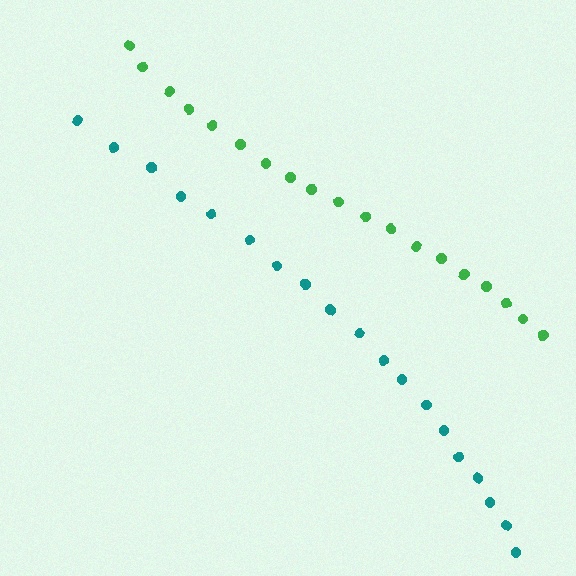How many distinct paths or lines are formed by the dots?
There are 2 distinct paths.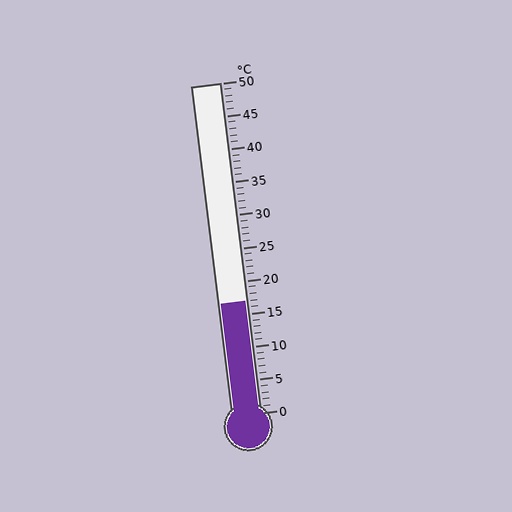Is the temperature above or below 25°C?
The temperature is below 25°C.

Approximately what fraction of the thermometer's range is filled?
The thermometer is filled to approximately 35% of its range.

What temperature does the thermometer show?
The thermometer shows approximately 17°C.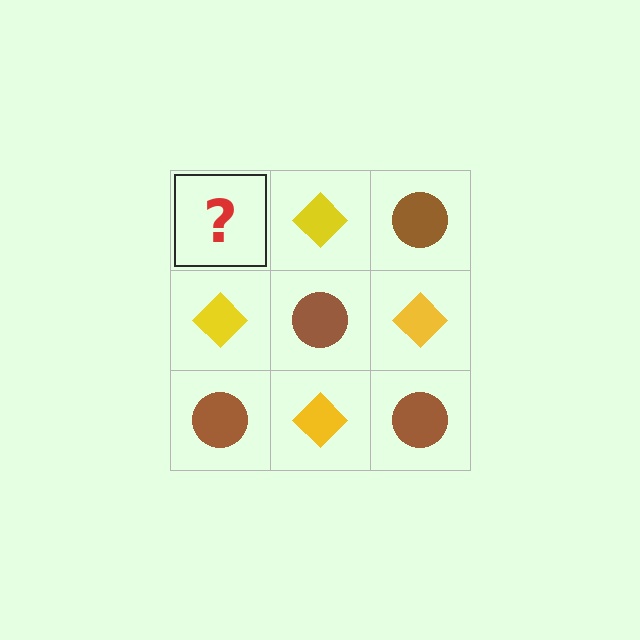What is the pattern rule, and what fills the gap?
The rule is that it alternates brown circle and yellow diamond in a checkerboard pattern. The gap should be filled with a brown circle.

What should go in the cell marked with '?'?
The missing cell should contain a brown circle.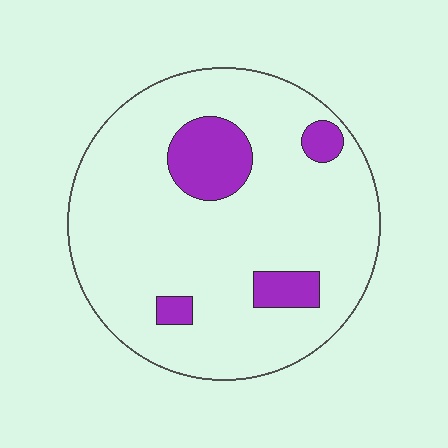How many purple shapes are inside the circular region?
4.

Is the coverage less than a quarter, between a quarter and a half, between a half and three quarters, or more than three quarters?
Less than a quarter.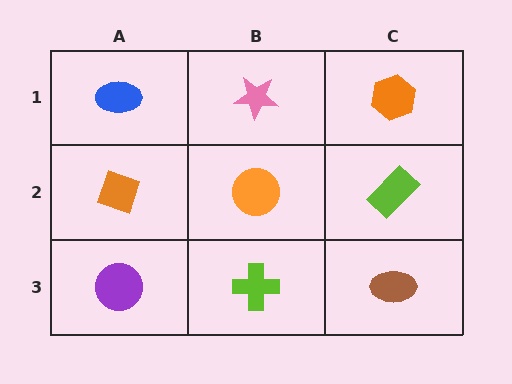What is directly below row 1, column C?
A lime rectangle.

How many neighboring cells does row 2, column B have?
4.